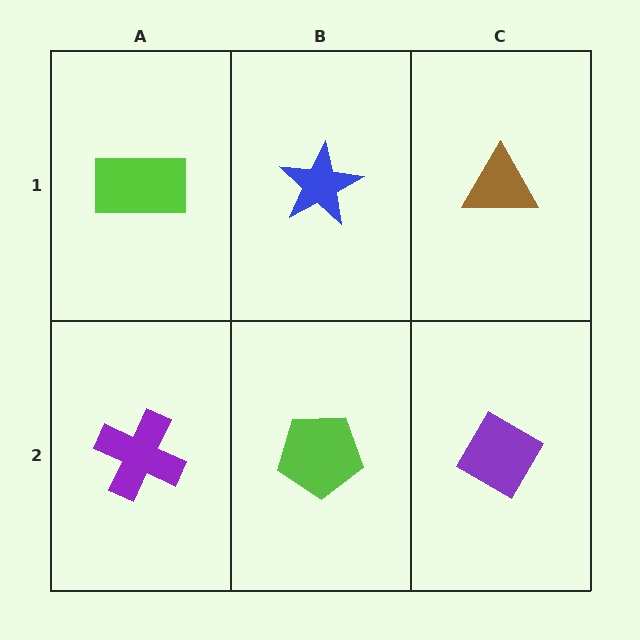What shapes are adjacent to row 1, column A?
A purple cross (row 2, column A), a blue star (row 1, column B).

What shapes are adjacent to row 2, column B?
A blue star (row 1, column B), a purple cross (row 2, column A), a purple diamond (row 2, column C).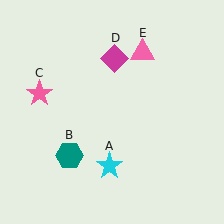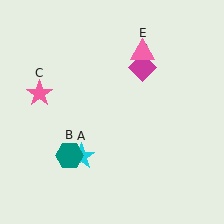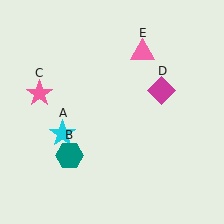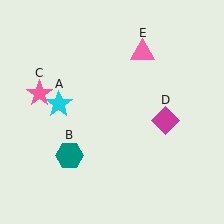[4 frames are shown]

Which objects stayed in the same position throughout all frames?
Teal hexagon (object B) and pink star (object C) and pink triangle (object E) remained stationary.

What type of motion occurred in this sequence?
The cyan star (object A), magenta diamond (object D) rotated clockwise around the center of the scene.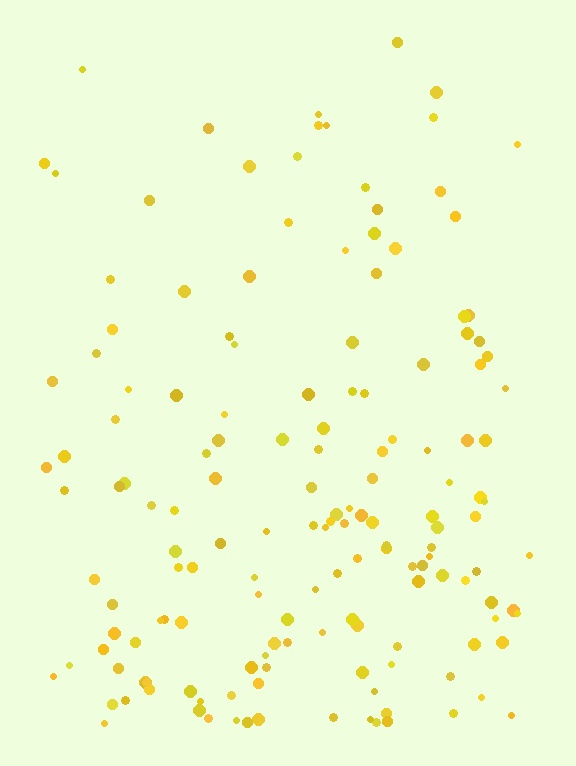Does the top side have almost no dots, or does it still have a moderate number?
Still a moderate number, just noticeably fewer than the bottom.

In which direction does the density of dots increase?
From top to bottom, with the bottom side densest.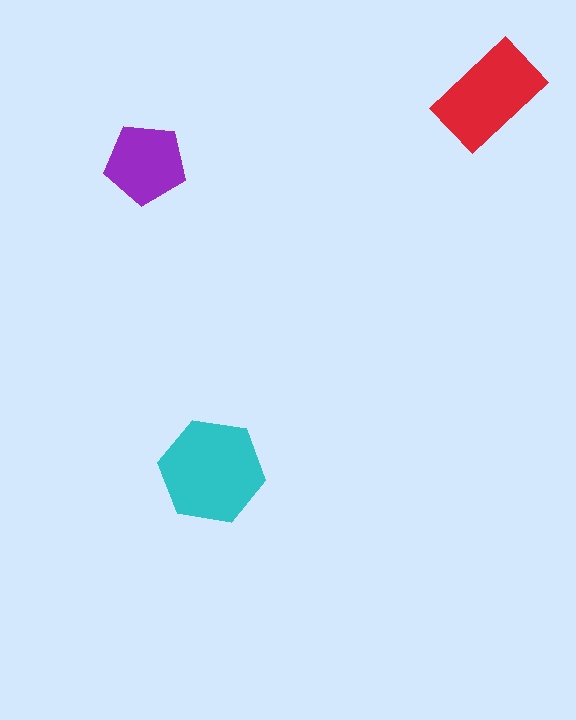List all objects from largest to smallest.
The cyan hexagon, the red rectangle, the purple pentagon.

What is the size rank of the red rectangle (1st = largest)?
2nd.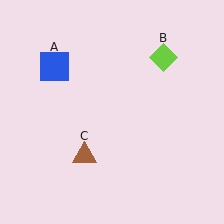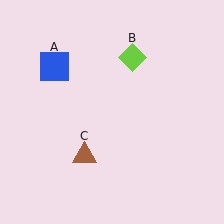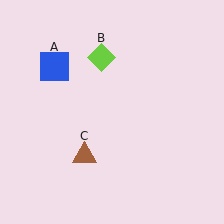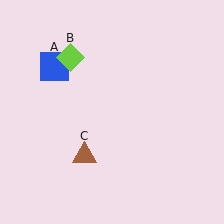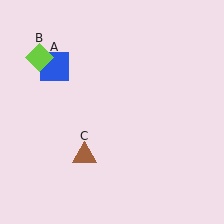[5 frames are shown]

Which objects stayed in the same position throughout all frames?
Blue square (object A) and brown triangle (object C) remained stationary.